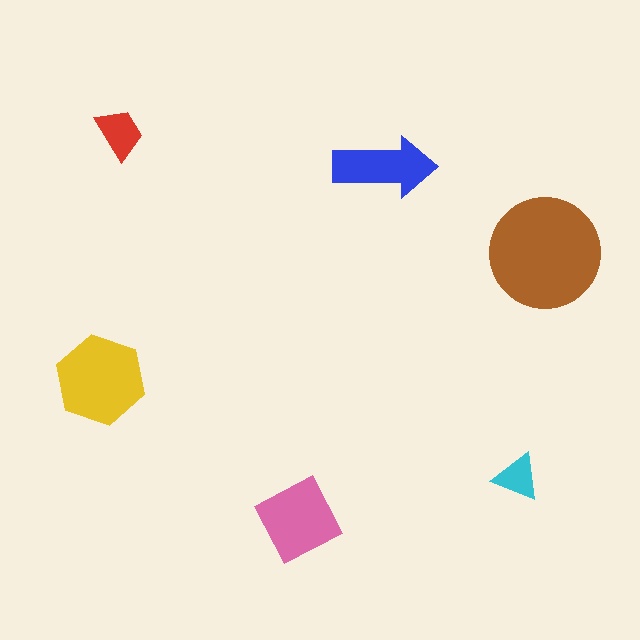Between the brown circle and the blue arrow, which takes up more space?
The brown circle.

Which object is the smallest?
The cyan triangle.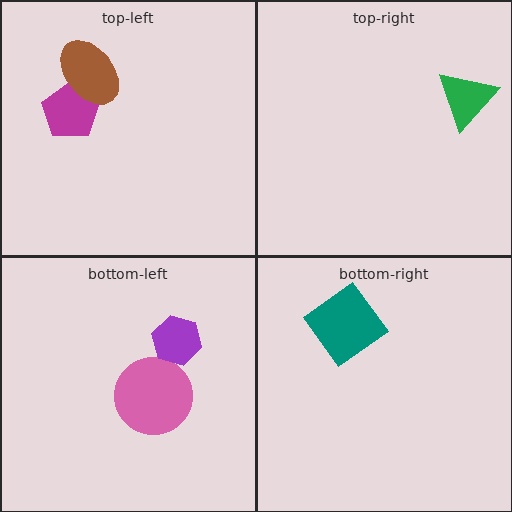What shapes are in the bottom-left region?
The pink circle, the purple hexagon.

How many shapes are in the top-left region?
2.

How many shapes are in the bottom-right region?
1.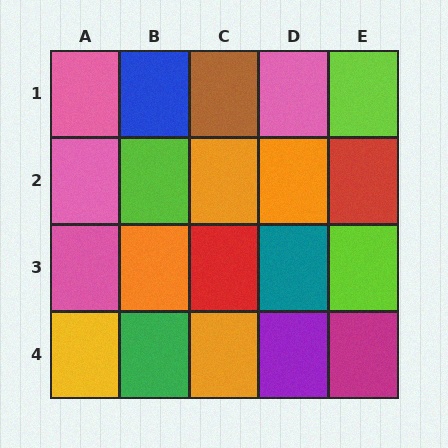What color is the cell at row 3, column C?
Red.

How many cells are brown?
1 cell is brown.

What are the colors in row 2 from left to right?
Pink, lime, orange, orange, red.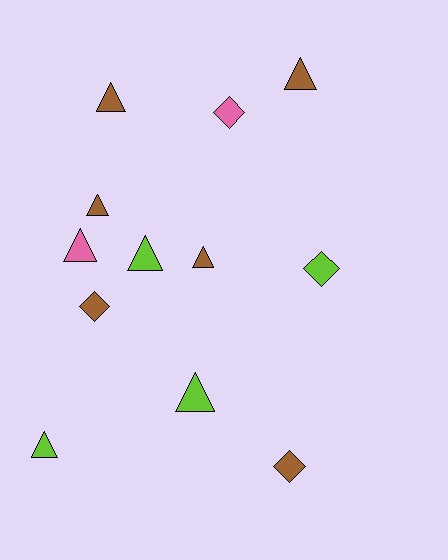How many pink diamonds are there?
There is 1 pink diamond.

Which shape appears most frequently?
Triangle, with 8 objects.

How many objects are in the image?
There are 12 objects.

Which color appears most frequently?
Brown, with 6 objects.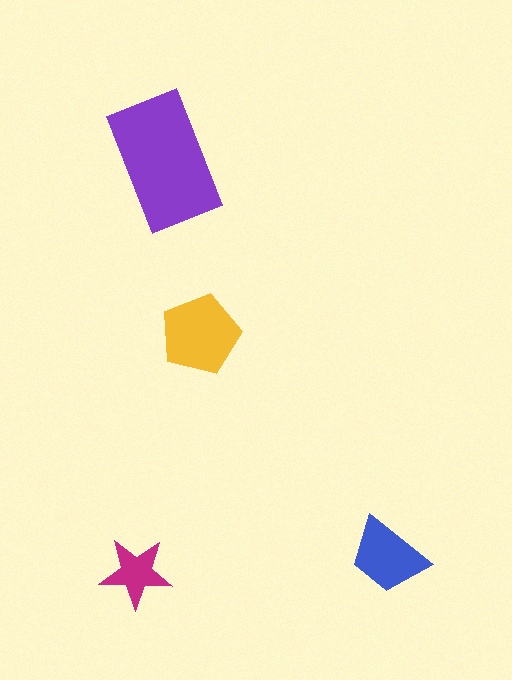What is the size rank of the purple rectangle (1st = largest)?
1st.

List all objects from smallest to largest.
The magenta star, the blue trapezoid, the yellow pentagon, the purple rectangle.